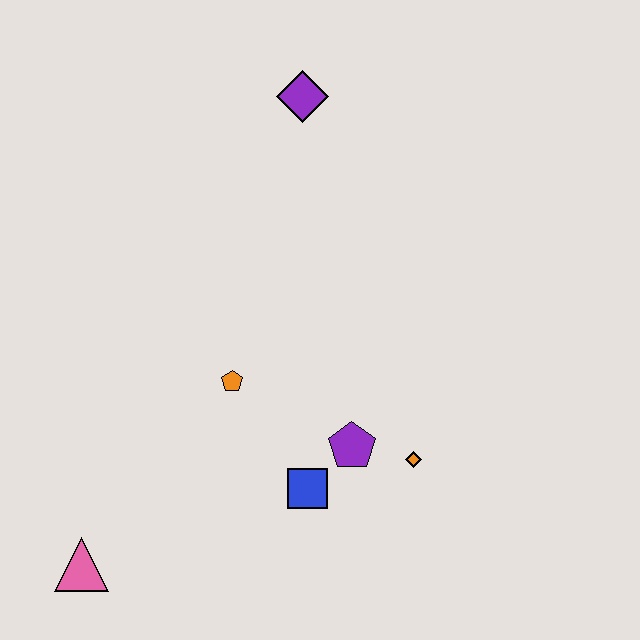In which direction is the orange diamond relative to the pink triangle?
The orange diamond is to the right of the pink triangle.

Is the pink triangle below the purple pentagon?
Yes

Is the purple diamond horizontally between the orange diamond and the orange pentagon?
Yes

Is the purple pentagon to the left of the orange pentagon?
No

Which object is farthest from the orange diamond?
The purple diamond is farthest from the orange diamond.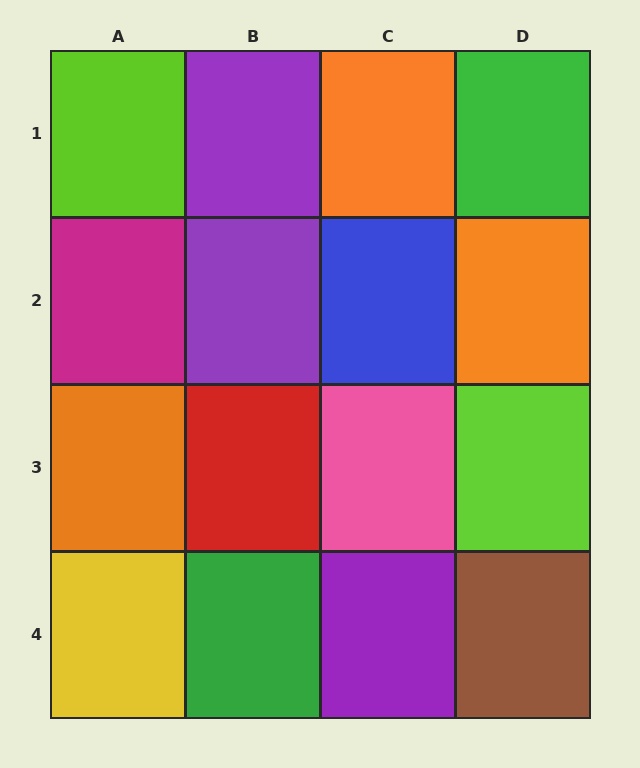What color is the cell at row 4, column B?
Green.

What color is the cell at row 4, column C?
Purple.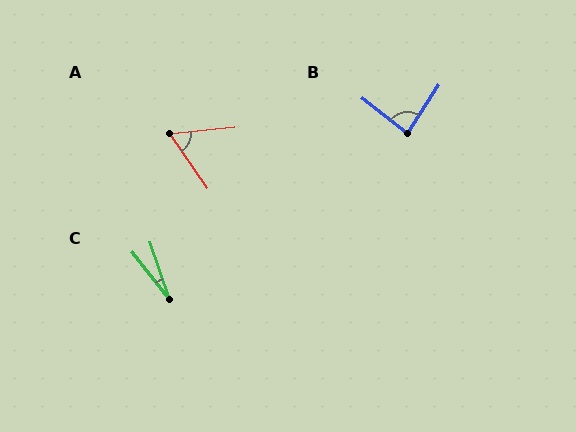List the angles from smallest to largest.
C (20°), A (62°), B (85°).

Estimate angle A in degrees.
Approximately 62 degrees.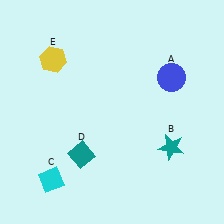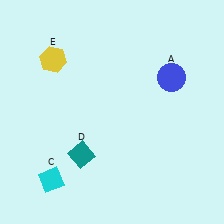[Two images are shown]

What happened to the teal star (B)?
The teal star (B) was removed in Image 2. It was in the bottom-right area of Image 1.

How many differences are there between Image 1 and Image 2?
There is 1 difference between the two images.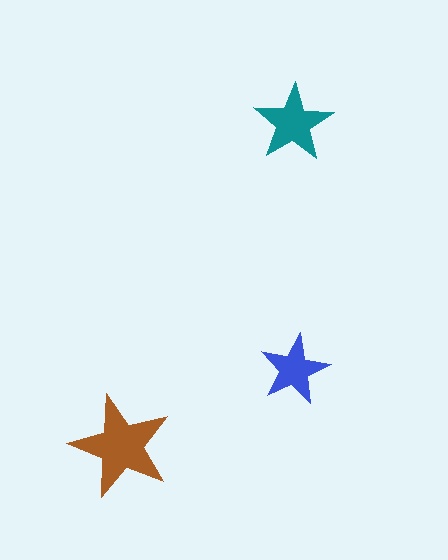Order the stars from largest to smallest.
the brown one, the teal one, the blue one.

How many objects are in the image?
There are 3 objects in the image.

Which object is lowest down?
The brown star is bottommost.